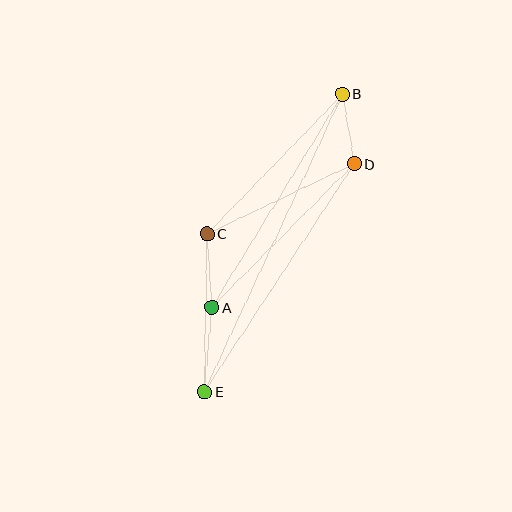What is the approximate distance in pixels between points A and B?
The distance between A and B is approximately 250 pixels.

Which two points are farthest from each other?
Points B and E are farthest from each other.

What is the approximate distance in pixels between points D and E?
The distance between D and E is approximately 273 pixels.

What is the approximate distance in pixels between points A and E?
The distance between A and E is approximately 85 pixels.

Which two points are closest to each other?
Points B and D are closest to each other.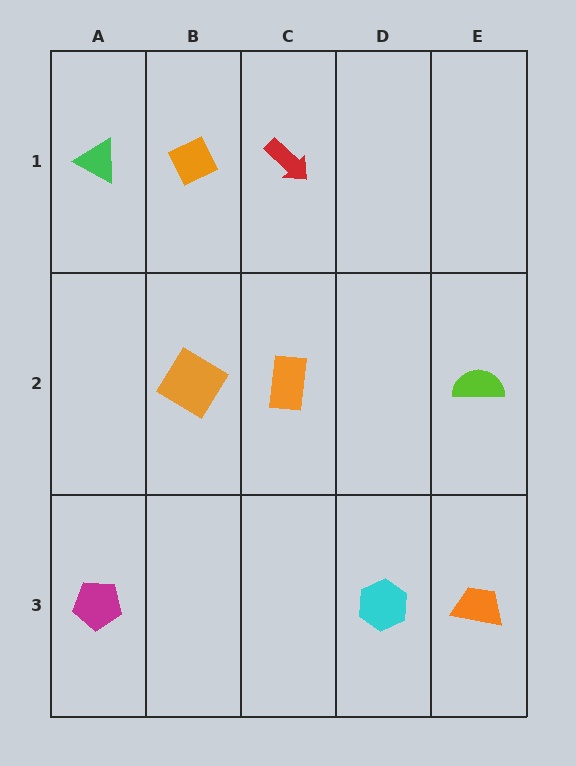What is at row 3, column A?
A magenta pentagon.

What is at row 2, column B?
An orange diamond.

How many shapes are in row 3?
3 shapes.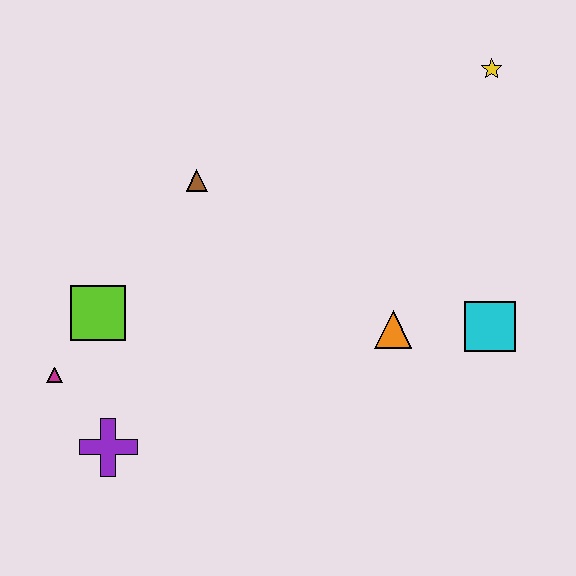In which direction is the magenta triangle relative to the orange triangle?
The magenta triangle is to the left of the orange triangle.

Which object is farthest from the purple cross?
The yellow star is farthest from the purple cross.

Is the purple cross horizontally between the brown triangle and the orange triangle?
No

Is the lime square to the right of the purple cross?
No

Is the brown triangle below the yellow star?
Yes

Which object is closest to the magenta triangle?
The lime square is closest to the magenta triangle.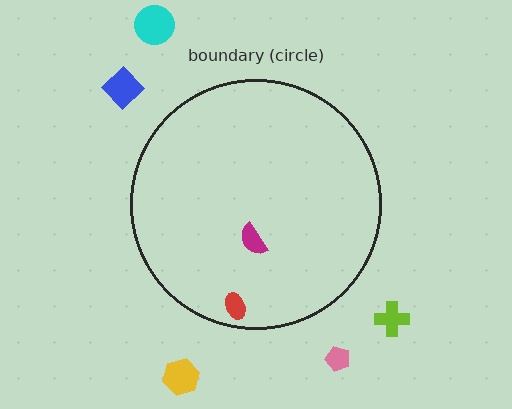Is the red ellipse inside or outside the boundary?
Inside.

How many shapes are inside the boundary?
2 inside, 5 outside.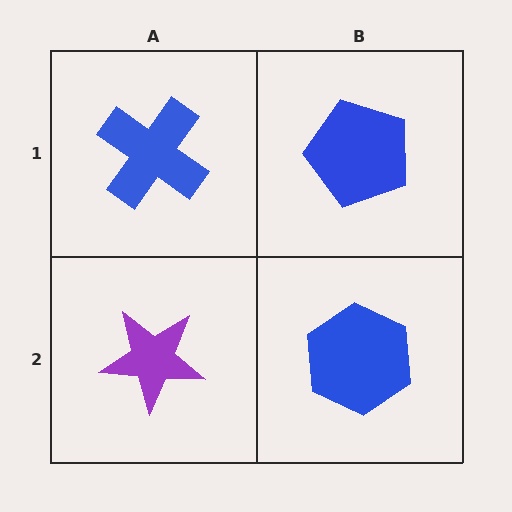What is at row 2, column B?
A blue hexagon.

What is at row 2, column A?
A purple star.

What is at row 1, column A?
A blue cross.